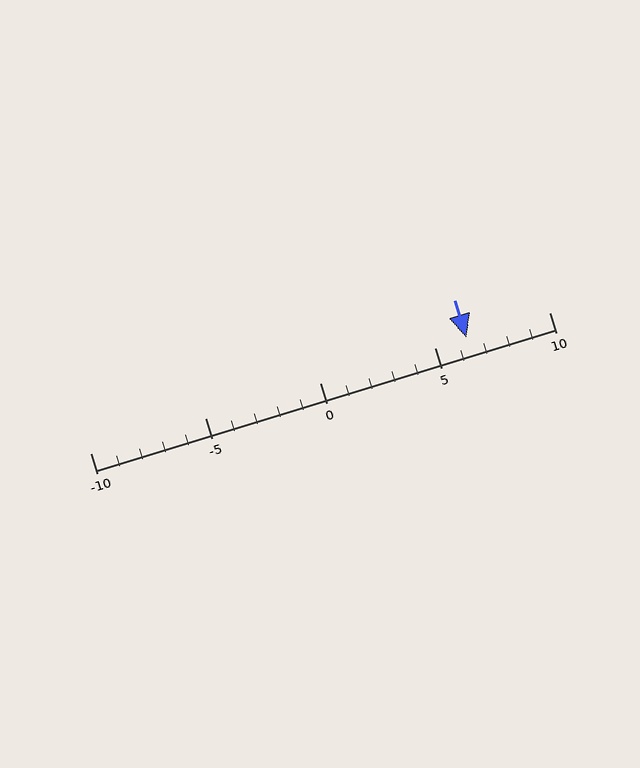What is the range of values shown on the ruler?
The ruler shows values from -10 to 10.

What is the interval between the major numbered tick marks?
The major tick marks are spaced 5 units apart.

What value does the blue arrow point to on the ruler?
The blue arrow points to approximately 6.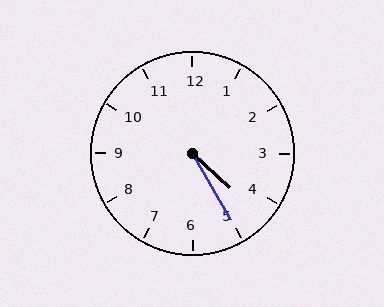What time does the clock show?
4:25.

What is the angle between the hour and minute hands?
Approximately 18 degrees.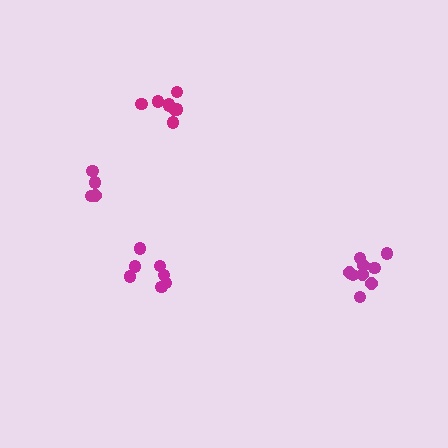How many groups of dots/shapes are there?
There are 4 groups.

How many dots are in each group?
Group 1: 5 dots, Group 2: 9 dots, Group 3: 7 dots, Group 4: 8 dots (29 total).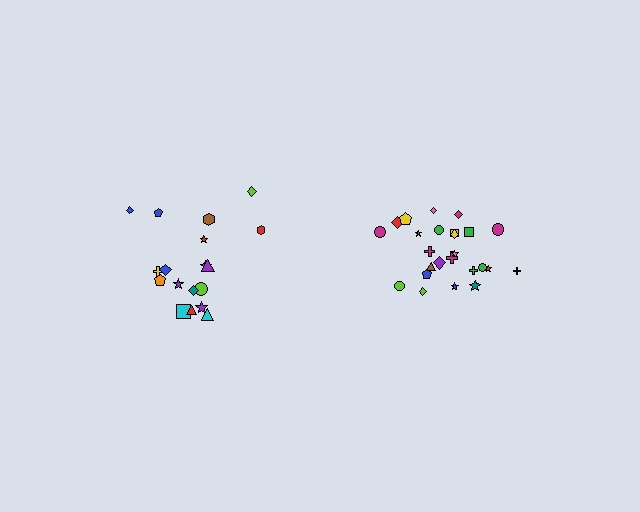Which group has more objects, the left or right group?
The right group.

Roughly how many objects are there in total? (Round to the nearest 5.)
Roughly 45 objects in total.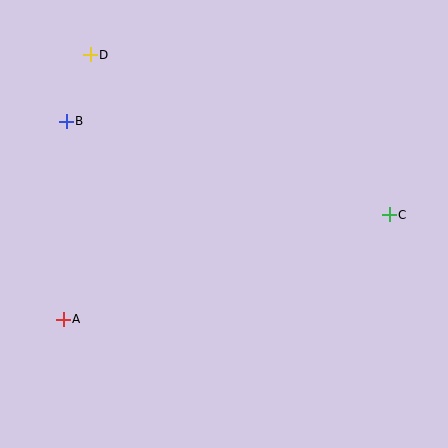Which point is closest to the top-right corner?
Point C is closest to the top-right corner.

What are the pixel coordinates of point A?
Point A is at (63, 319).